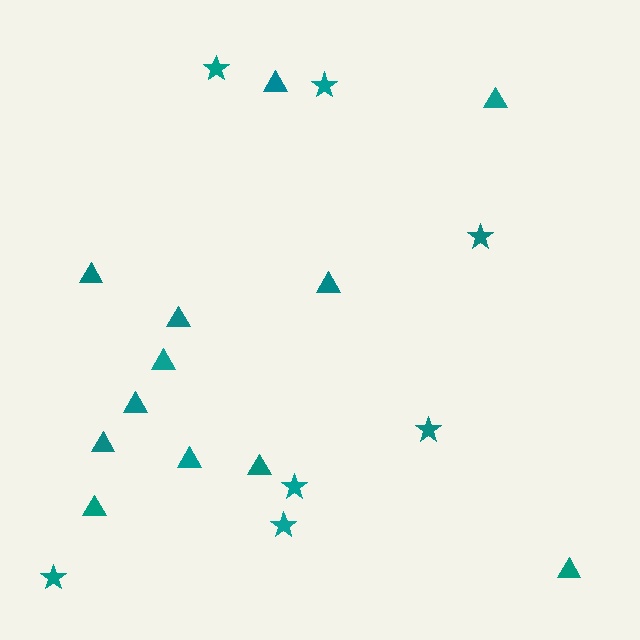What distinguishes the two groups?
There are 2 groups: one group of stars (7) and one group of triangles (12).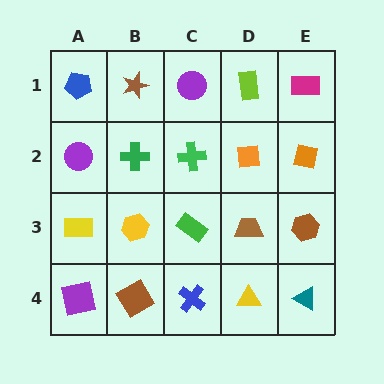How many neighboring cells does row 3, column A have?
3.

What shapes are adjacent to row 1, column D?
An orange square (row 2, column D), a purple circle (row 1, column C), a magenta rectangle (row 1, column E).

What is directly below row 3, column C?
A blue cross.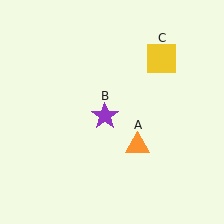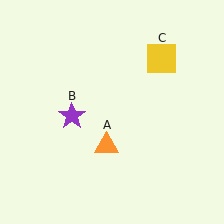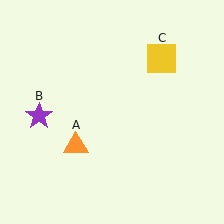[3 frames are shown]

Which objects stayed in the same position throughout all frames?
Yellow square (object C) remained stationary.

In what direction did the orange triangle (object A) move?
The orange triangle (object A) moved left.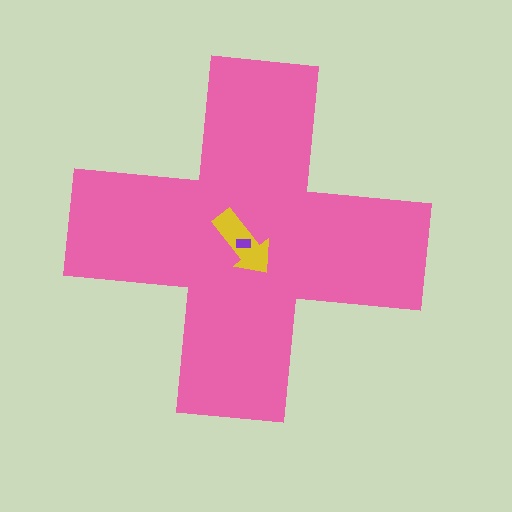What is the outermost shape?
The pink cross.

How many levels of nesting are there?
3.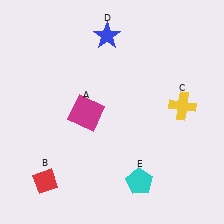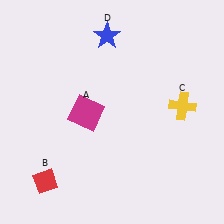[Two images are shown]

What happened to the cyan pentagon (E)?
The cyan pentagon (E) was removed in Image 2. It was in the bottom-right area of Image 1.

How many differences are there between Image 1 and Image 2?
There is 1 difference between the two images.